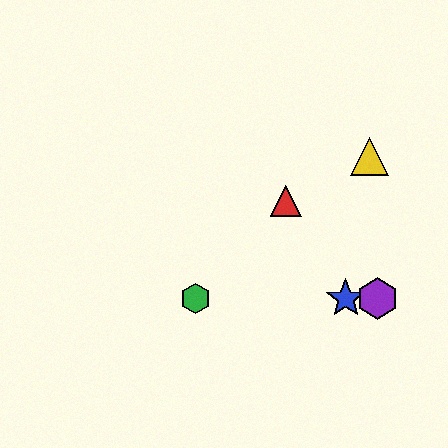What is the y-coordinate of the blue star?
The blue star is at y≈299.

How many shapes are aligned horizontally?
3 shapes (the blue star, the green hexagon, the purple hexagon) are aligned horizontally.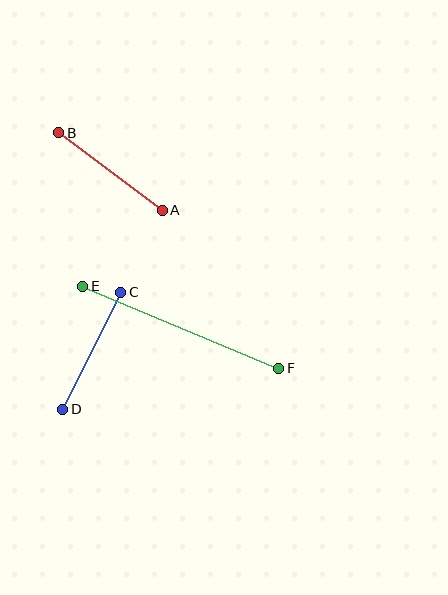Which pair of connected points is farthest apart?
Points E and F are farthest apart.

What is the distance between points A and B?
The distance is approximately 129 pixels.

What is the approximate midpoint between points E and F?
The midpoint is at approximately (181, 327) pixels.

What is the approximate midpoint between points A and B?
The midpoint is at approximately (110, 172) pixels.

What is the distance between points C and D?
The distance is approximately 131 pixels.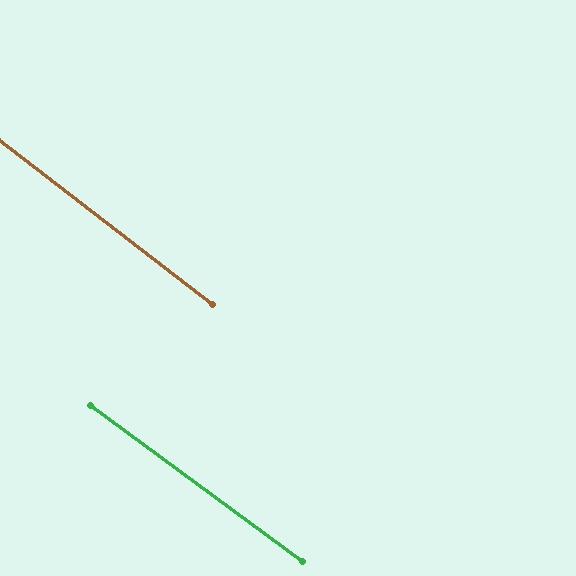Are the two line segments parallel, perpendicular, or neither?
Parallel — their directions differ by only 1.2°.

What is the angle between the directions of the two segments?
Approximately 1 degree.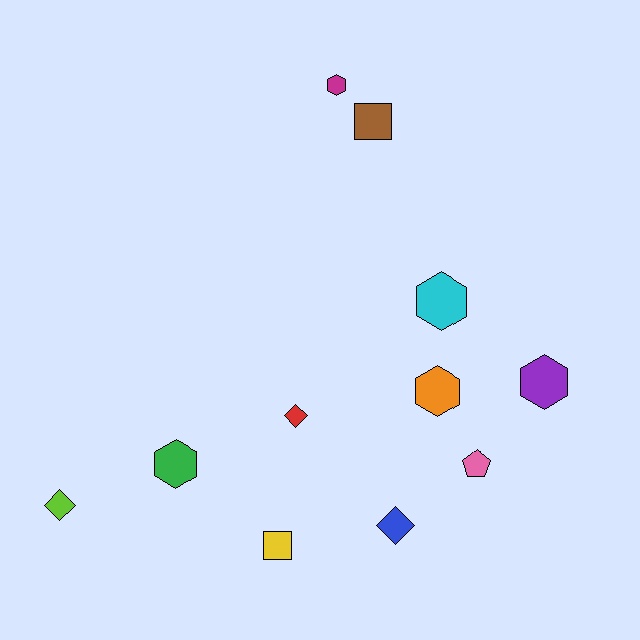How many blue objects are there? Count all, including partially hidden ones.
There is 1 blue object.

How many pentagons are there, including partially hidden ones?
There is 1 pentagon.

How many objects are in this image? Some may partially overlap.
There are 11 objects.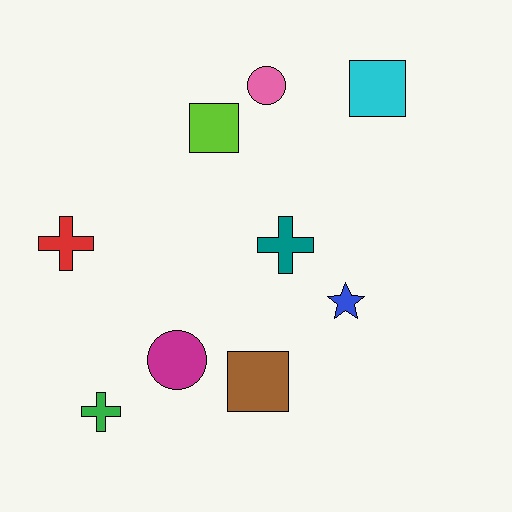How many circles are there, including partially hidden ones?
There are 2 circles.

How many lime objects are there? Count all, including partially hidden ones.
There is 1 lime object.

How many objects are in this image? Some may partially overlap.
There are 9 objects.